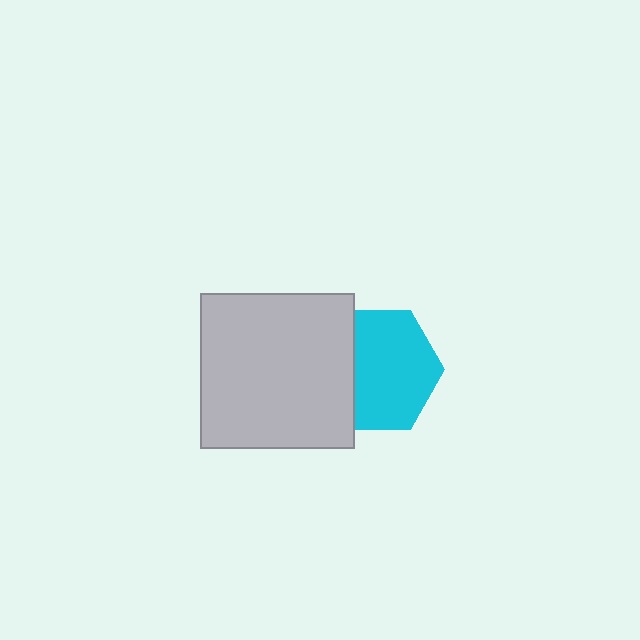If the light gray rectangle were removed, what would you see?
You would see the complete cyan hexagon.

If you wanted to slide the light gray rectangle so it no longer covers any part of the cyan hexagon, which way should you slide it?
Slide it left — that is the most direct way to separate the two shapes.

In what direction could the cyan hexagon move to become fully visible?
The cyan hexagon could move right. That would shift it out from behind the light gray rectangle entirely.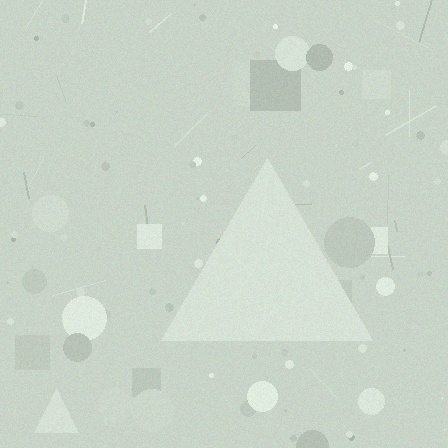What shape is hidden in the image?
A triangle is hidden in the image.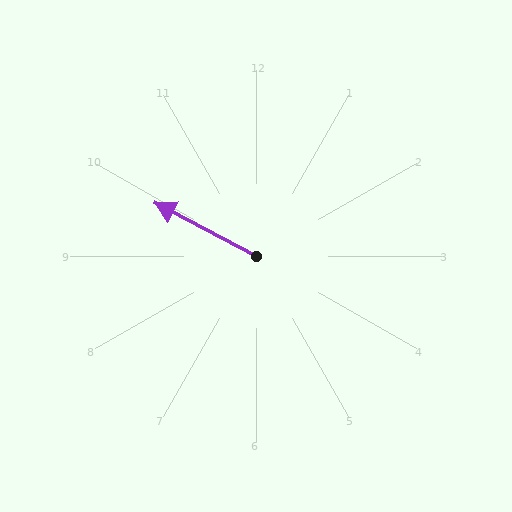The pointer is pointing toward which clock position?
Roughly 10 o'clock.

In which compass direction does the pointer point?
Northwest.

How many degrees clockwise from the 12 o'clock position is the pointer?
Approximately 298 degrees.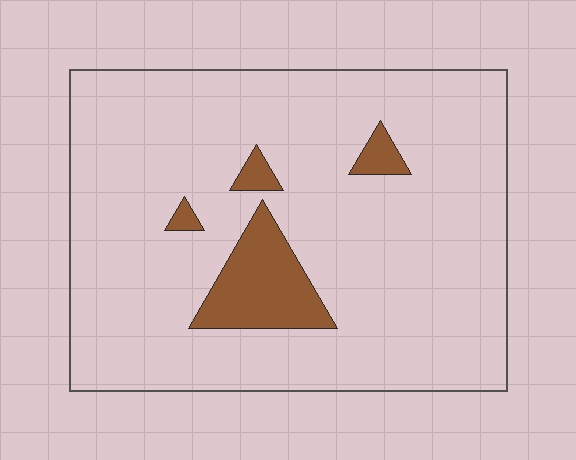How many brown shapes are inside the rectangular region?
4.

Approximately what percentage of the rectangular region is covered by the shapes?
Approximately 10%.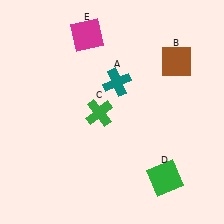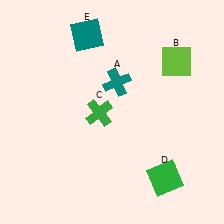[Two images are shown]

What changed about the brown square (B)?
In Image 1, B is brown. In Image 2, it changed to lime.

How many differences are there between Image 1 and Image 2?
There are 2 differences between the two images.